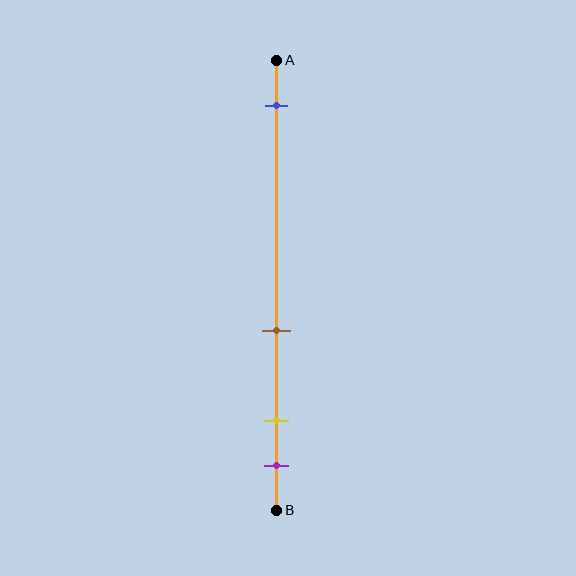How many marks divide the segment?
There are 4 marks dividing the segment.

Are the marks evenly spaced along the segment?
No, the marks are not evenly spaced.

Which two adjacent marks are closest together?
The yellow and purple marks are the closest adjacent pair.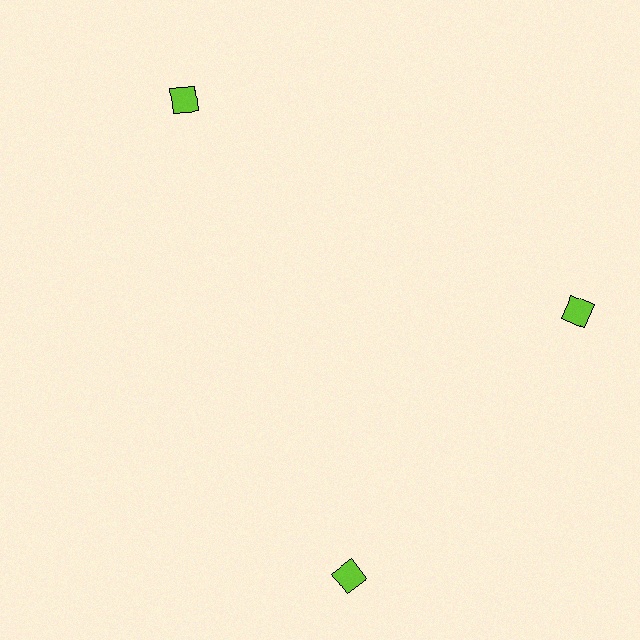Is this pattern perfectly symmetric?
No. The 3 lime squares are arranged in a ring, but one element near the 7 o'clock position is rotated out of alignment along the ring, breaking the 3-fold rotational symmetry.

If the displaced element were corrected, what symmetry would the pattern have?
It would have 3-fold rotational symmetry — the pattern would map onto itself every 120 degrees.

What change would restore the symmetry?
The symmetry would be restored by rotating it back into even spacing with its neighbors so that all 3 squares sit at equal angles and equal distance from the center.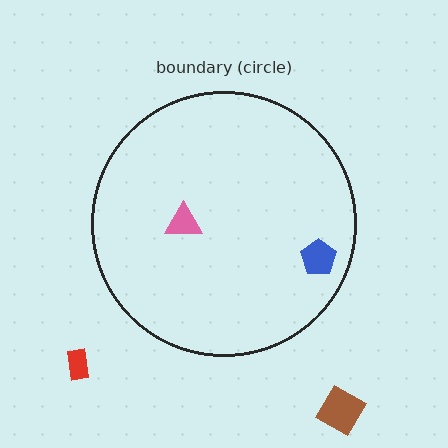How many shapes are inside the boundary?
2 inside, 2 outside.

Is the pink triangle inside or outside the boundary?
Inside.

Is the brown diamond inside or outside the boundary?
Outside.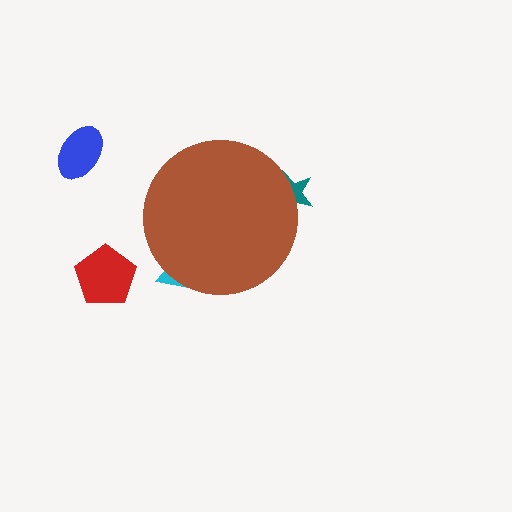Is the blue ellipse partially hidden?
No, the blue ellipse is fully visible.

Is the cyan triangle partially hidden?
Yes, the cyan triangle is partially hidden behind the brown circle.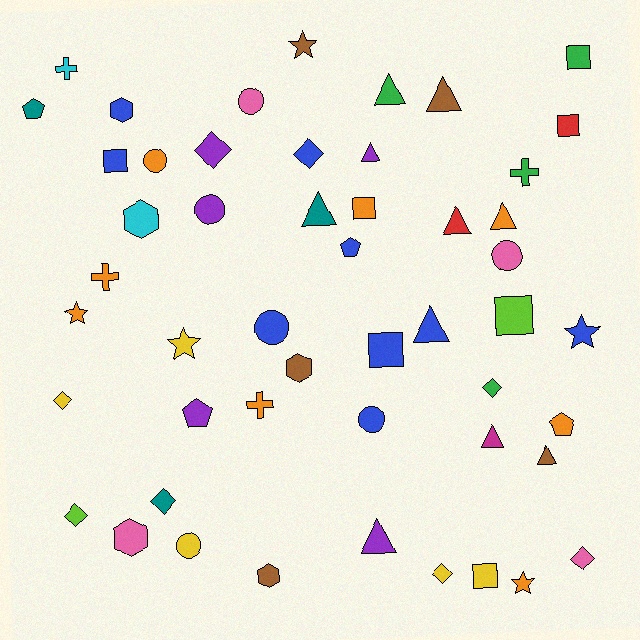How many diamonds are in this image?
There are 8 diamonds.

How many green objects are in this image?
There are 4 green objects.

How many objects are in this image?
There are 50 objects.